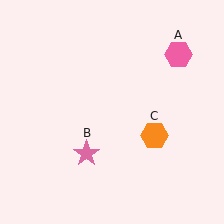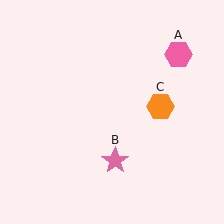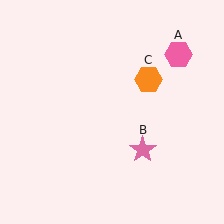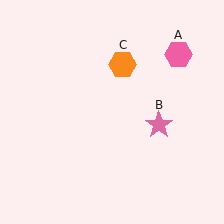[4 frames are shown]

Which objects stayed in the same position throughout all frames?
Pink hexagon (object A) remained stationary.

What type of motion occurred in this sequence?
The pink star (object B), orange hexagon (object C) rotated counterclockwise around the center of the scene.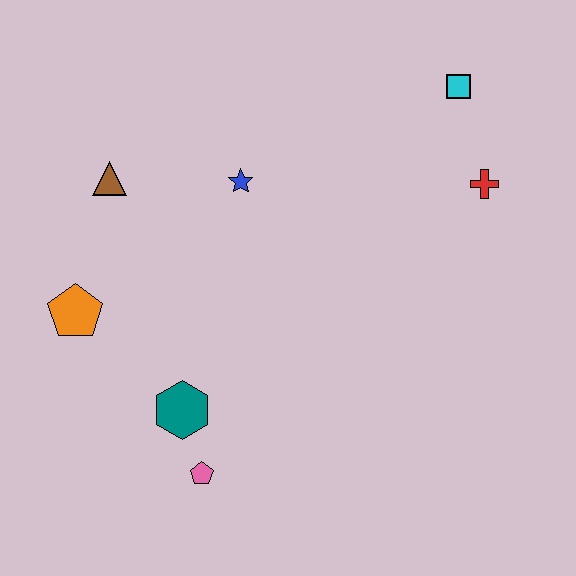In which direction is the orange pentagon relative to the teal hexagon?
The orange pentagon is to the left of the teal hexagon.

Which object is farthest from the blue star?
The pink pentagon is farthest from the blue star.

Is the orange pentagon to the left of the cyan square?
Yes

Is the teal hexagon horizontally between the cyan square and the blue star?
No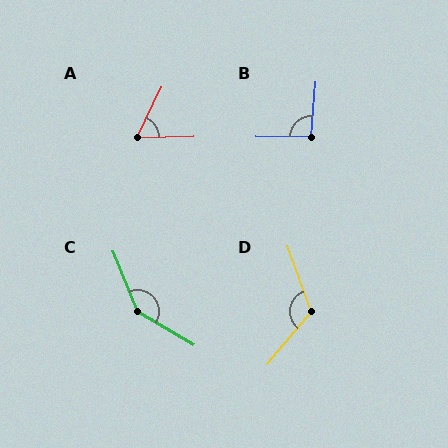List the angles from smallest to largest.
A (63°), B (94°), D (120°), C (143°).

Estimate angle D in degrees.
Approximately 120 degrees.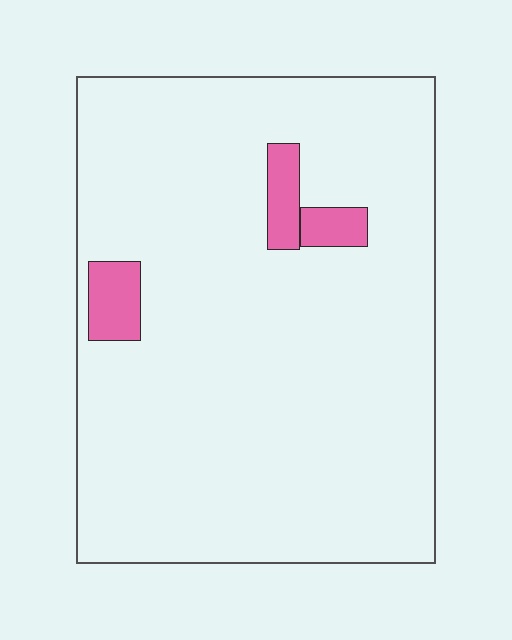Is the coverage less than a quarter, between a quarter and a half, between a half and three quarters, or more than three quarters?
Less than a quarter.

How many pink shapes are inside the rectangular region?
3.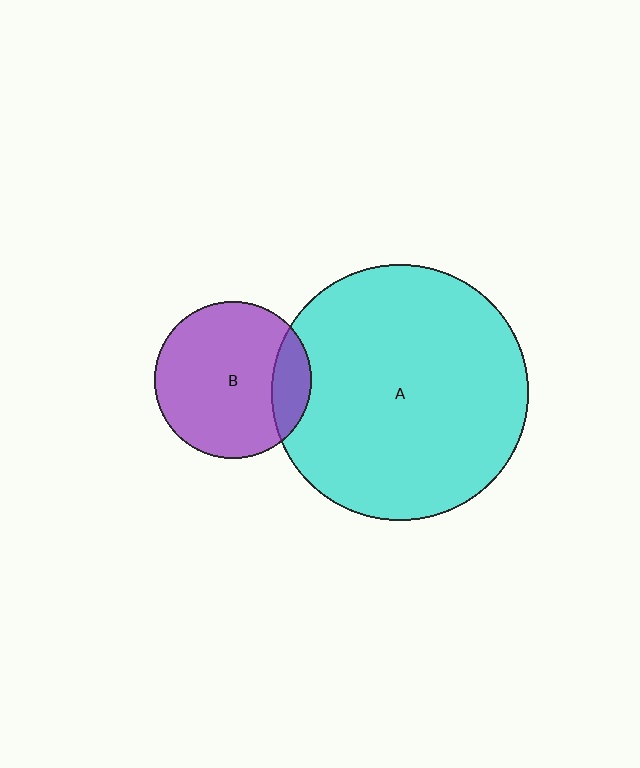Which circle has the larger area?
Circle A (cyan).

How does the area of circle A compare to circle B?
Approximately 2.7 times.